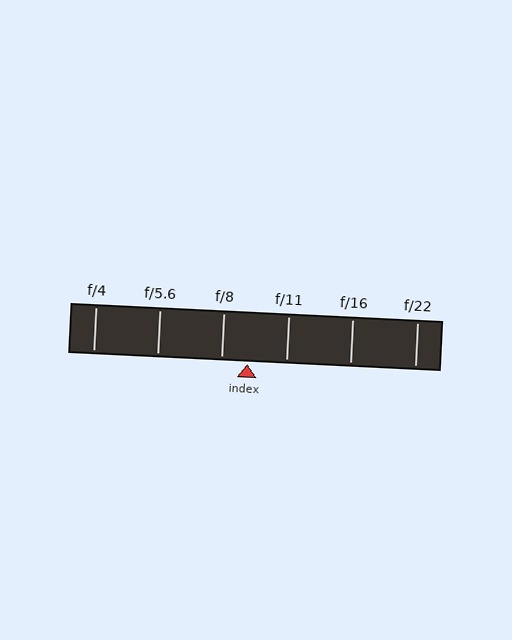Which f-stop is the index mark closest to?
The index mark is closest to f/8.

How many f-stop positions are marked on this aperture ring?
There are 6 f-stop positions marked.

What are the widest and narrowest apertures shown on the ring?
The widest aperture shown is f/4 and the narrowest is f/22.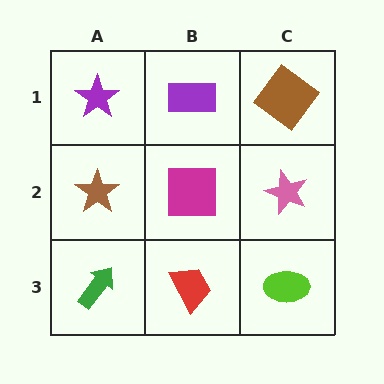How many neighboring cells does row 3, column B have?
3.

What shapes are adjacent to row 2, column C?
A brown diamond (row 1, column C), a lime ellipse (row 3, column C), a magenta square (row 2, column B).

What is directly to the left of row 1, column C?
A purple rectangle.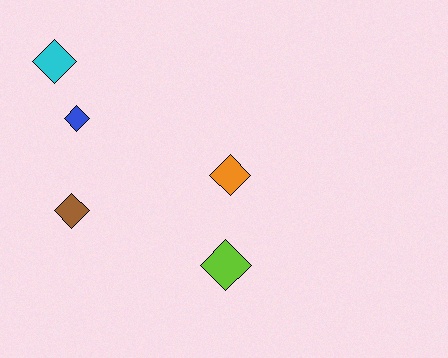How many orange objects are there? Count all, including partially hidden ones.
There is 1 orange object.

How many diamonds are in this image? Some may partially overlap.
There are 5 diamonds.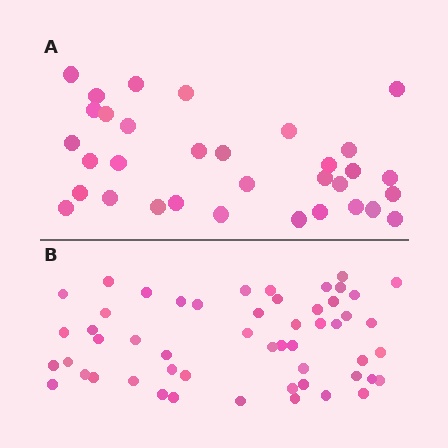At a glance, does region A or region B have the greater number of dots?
Region B (the bottom region) has more dots.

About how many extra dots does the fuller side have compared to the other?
Region B has approximately 20 more dots than region A.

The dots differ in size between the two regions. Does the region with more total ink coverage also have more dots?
No. Region A has more total ink coverage because its dots are larger, but region B actually contains more individual dots. Total area can be misleading — the number of items is what matters here.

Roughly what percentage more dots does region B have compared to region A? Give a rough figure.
About 60% more.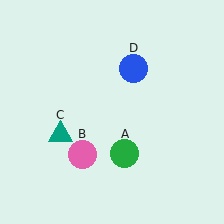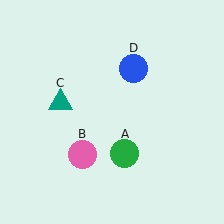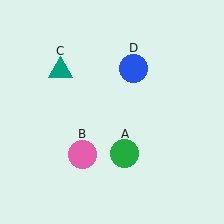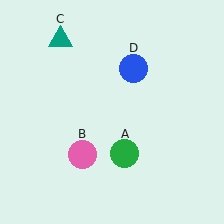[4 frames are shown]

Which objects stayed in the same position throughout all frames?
Green circle (object A) and pink circle (object B) and blue circle (object D) remained stationary.